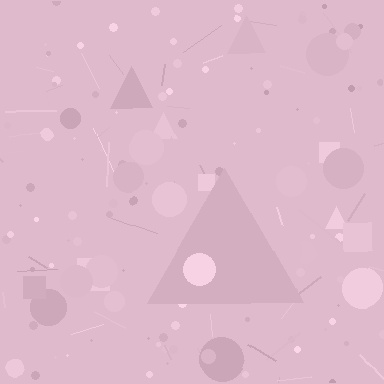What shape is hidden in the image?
A triangle is hidden in the image.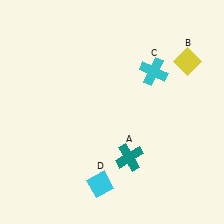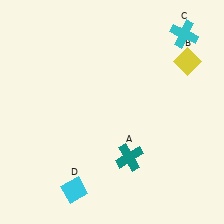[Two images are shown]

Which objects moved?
The objects that moved are: the cyan cross (C), the cyan diamond (D).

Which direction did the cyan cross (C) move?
The cyan cross (C) moved up.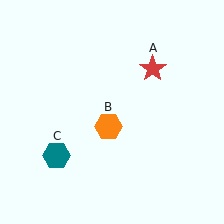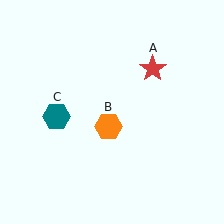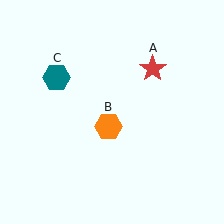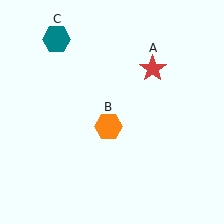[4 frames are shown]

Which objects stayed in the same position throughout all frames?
Red star (object A) and orange hexagon (object B) remained stationary.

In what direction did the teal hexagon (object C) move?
The teal hexagon (object C) moved up.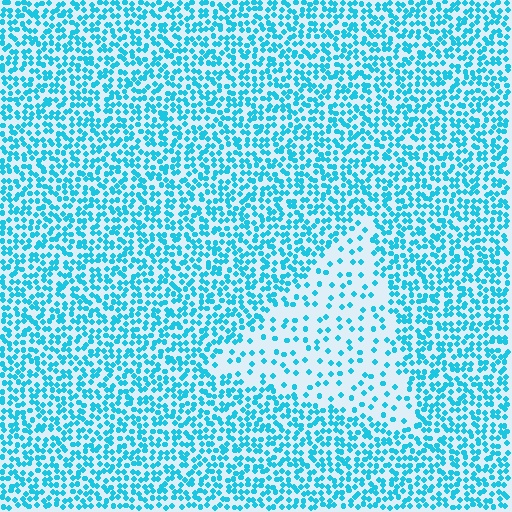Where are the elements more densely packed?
The elements are more densely packed outside the triangle boundary.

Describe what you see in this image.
The image contains small cyan elements arranged at two different densities. A triangle-shaped region is visible where the elements are less densely packed than the surrounding area.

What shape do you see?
I see a triangle.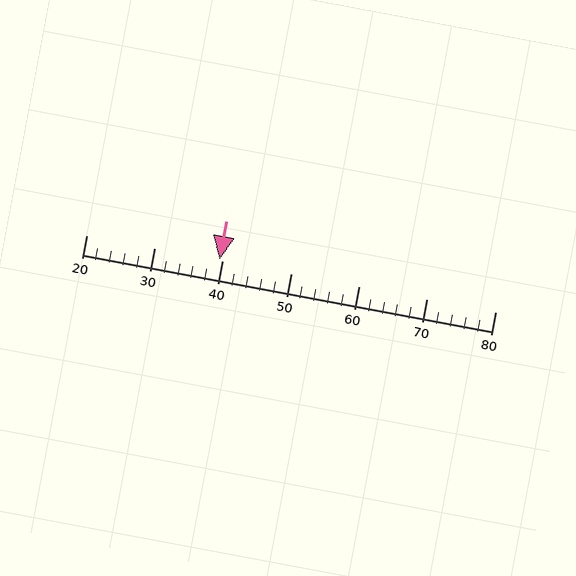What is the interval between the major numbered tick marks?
The major tick marks are spaced 10 units apart.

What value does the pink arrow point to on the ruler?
The pink arrow points to approximately 40.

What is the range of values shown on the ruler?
The ruler shows values from 20 to 80.